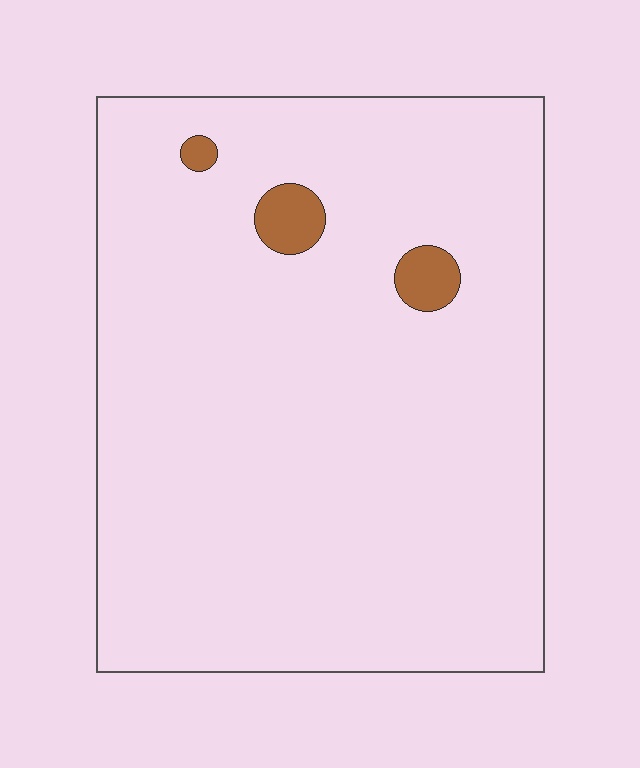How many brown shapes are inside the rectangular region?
3.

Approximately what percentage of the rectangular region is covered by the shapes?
Approximately 5%.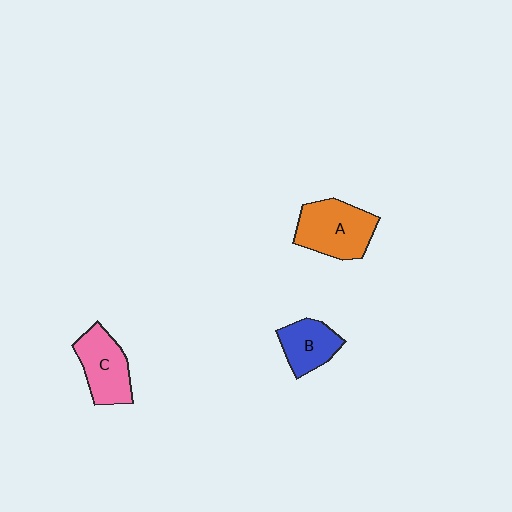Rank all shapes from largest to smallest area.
From largest to smallest: A (orange), C (pink), B (blue).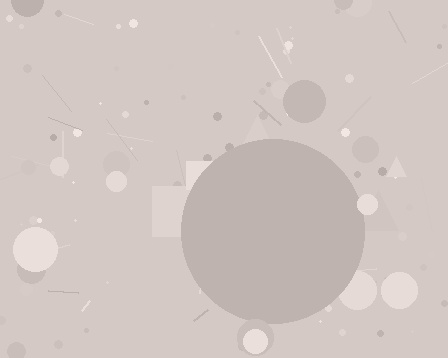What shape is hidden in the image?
A circle is hidden in the image.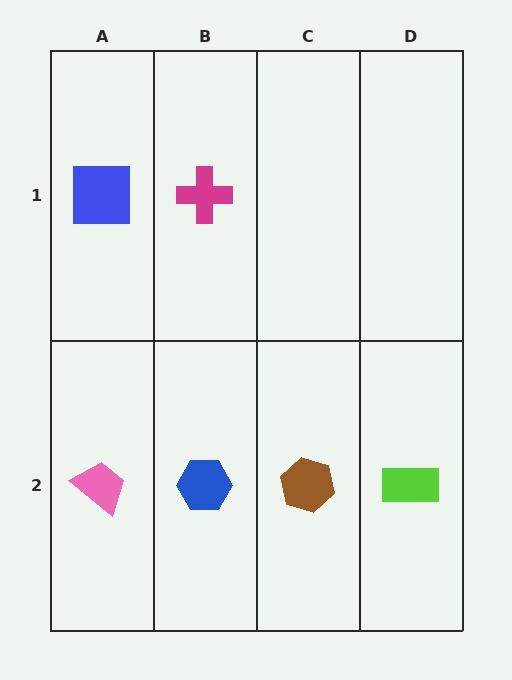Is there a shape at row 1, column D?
No, that cell is empty.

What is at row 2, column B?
A blue hexagon.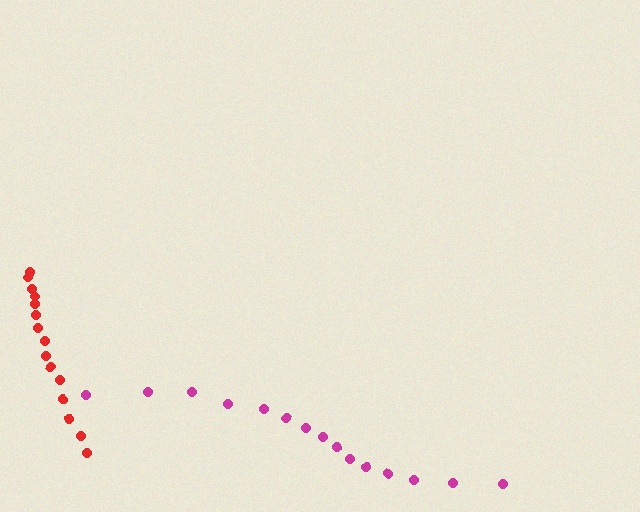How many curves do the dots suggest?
There are 2 distinct paths.